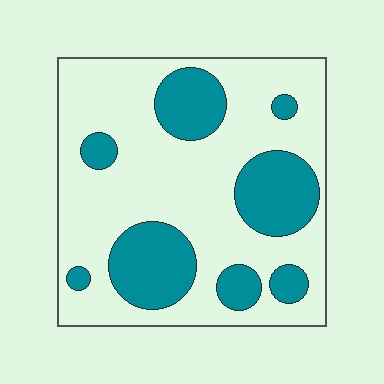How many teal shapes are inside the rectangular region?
8.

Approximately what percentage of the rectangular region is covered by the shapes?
Approximately 30%.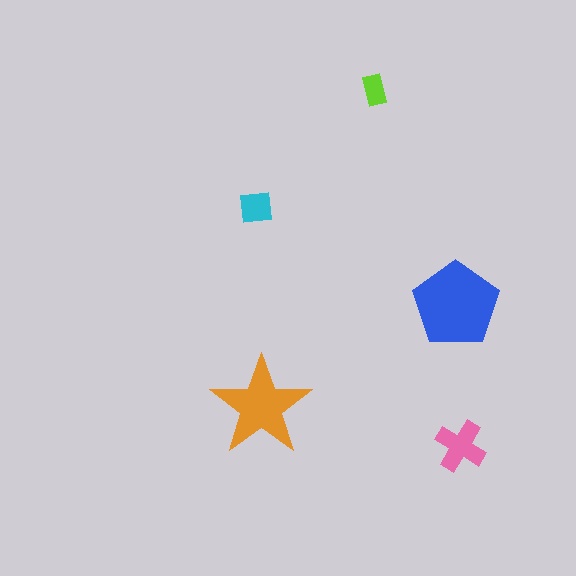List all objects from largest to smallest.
The blue pentagon, the orange star, the pink cross, the cyan square, the lime rectangle.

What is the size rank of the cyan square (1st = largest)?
4th.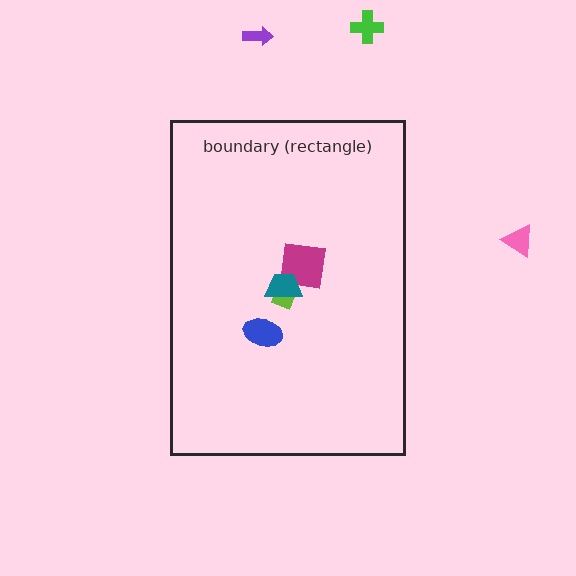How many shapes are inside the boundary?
4 inside, 3 outside.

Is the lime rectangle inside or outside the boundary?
Inside.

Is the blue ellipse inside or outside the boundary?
Inside.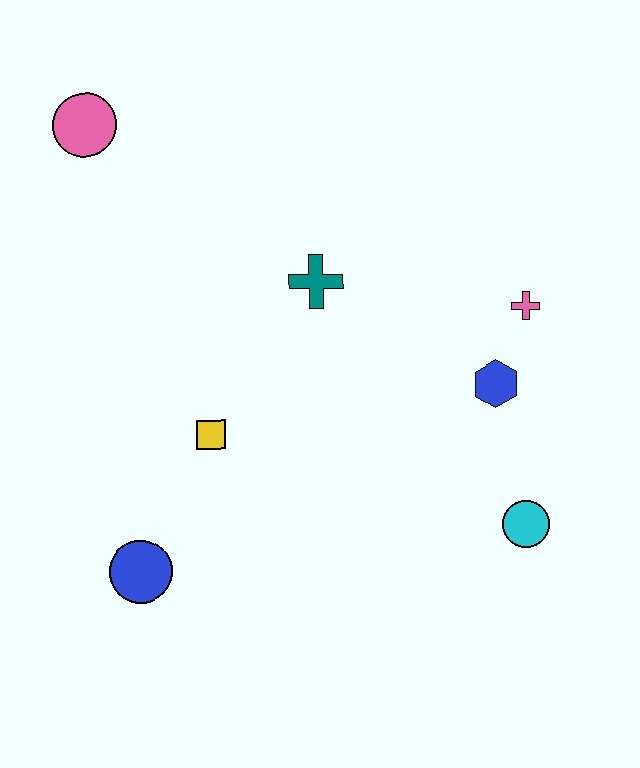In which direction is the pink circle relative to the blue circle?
The pink circle is above the blue circle.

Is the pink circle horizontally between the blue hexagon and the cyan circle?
No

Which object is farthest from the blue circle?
The pink cross is farthest from the blue circle.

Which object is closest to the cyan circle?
The blue hexagon is closest to the cyan circle.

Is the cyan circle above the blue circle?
Yes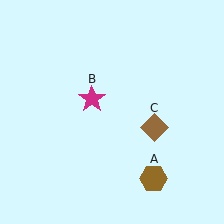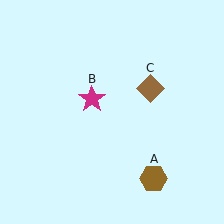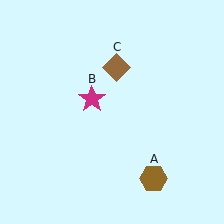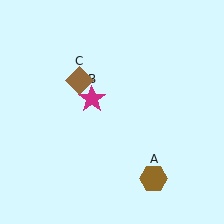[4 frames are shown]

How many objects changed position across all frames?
1 object changed position: brown diamond (object C).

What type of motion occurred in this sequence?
The brown diamond (object C) rotated counterclockwise around the center of the scene.